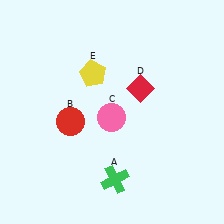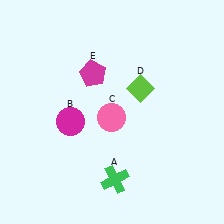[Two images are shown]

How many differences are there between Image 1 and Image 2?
There are 3 differences between the two images.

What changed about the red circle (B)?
In Image 1, B is red. In Image 2, it changed to magenta.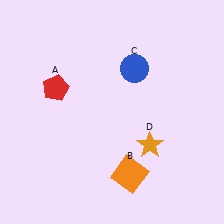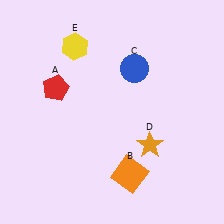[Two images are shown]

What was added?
A yellow hexagon (E) was added in Image 2.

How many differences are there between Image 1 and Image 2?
There is 1 difference between the two images.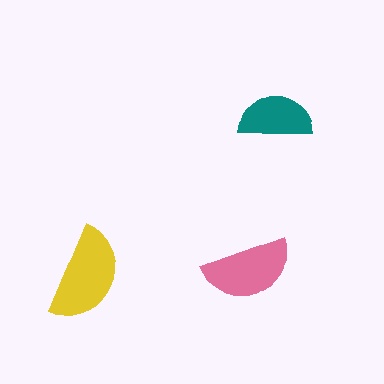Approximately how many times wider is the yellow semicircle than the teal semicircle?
About 1.5 times wider.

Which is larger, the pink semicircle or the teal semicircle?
The pink one.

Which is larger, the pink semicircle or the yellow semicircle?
The yellow one.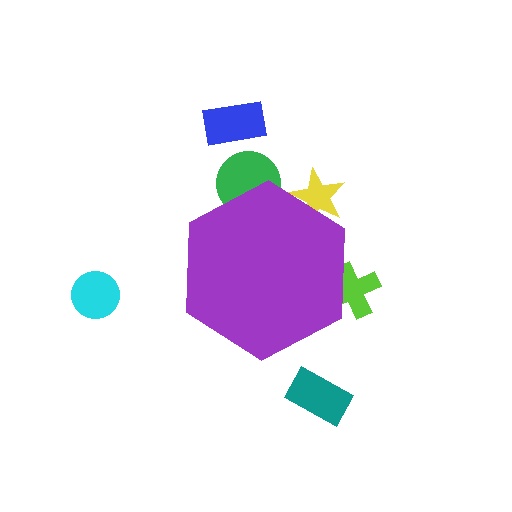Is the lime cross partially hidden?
Yes, the lime cross is partially hidden behind the purple hexagon.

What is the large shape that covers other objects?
A purple hexagon.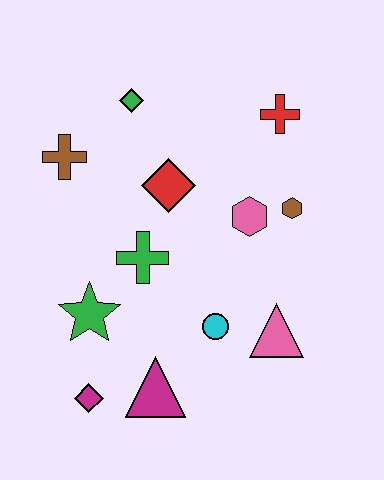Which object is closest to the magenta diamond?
The magenta triangle is closest to the magenta diamond.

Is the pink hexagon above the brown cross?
No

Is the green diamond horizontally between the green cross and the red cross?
No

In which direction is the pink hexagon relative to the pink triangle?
The pink hexagon is above the pink triangle.